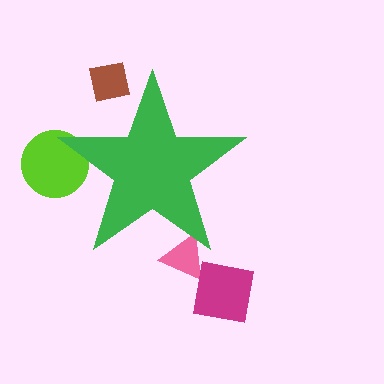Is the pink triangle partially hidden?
Yes, the pink triangle is partially hidden behind the green star.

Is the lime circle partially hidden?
Yes, the lime circle is partially hidden behind the green star.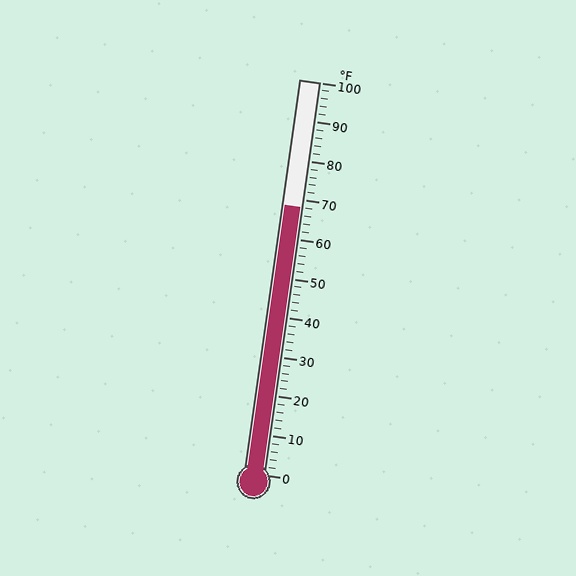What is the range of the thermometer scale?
The thermometer scale ranges from 0°F to 100°F.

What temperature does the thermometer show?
The thermometer shows approximately 68°F.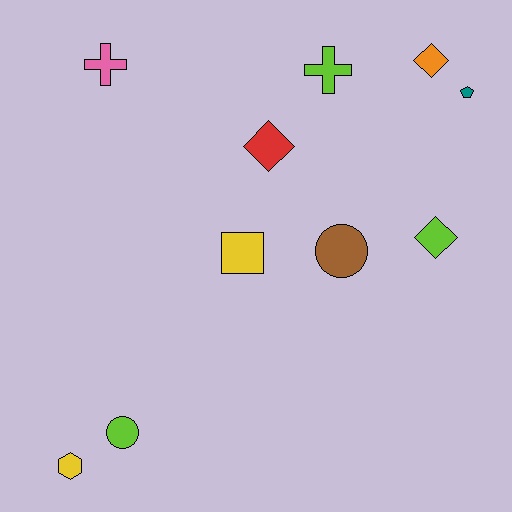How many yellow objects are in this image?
There are 2 yellow objects.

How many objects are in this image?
There are 10 objects.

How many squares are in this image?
There is 1 square.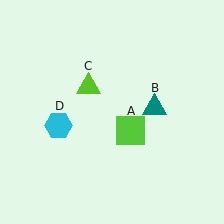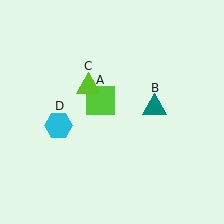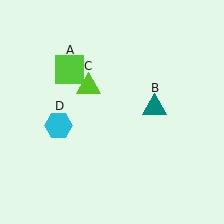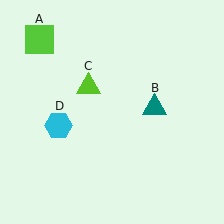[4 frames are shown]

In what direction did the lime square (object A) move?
The lime square (object A) moved up and to the left.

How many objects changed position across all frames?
1 object changed position: lime square (object A).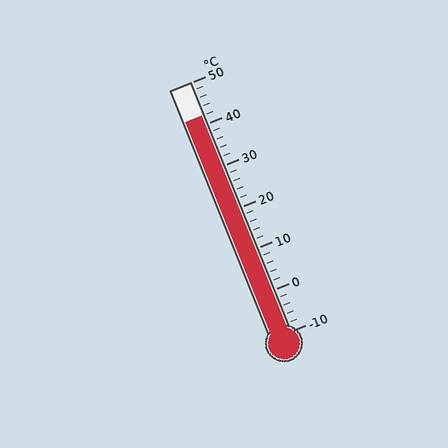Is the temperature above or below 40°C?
The temperature is above 40°C.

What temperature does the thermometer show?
The thermometer shows approximately 42°C.